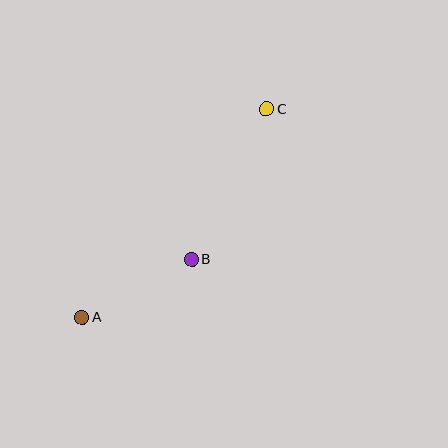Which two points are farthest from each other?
Points A and C are farthest from each other.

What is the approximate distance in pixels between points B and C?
The distance between B and C is approximately 168 pixels.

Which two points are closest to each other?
Points A and B are closest to each other.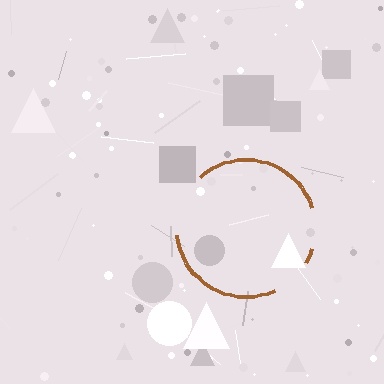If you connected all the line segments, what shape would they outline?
They would outline a circle.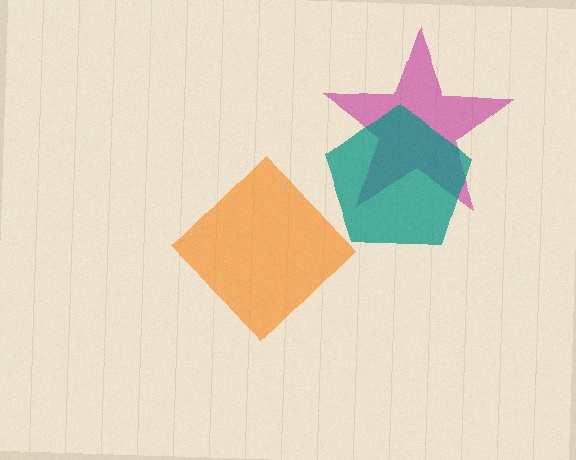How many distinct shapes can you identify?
There are 3 distinct shapes: an orange diamond, a magenta star, a teal pentagon.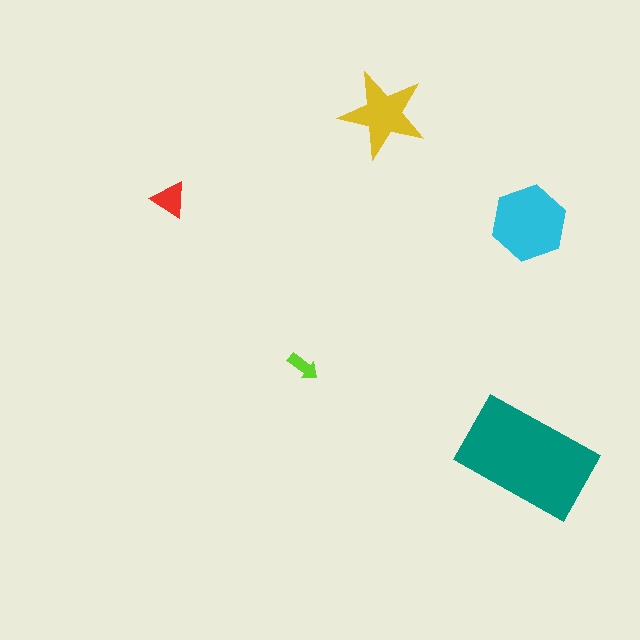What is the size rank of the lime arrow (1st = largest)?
5th.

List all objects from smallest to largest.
The lime arrow, the red triangle, the yellow star, the cyan hexagon, the teal rectangle.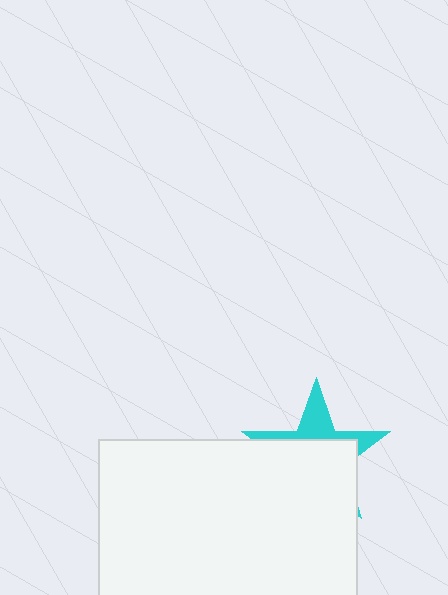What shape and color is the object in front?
The object in front is a white rectangle.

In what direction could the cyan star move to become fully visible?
The cyan star could move up. That would shift it out from behind the white rectangle entirely.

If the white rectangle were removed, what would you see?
You would see the complete cyan star.